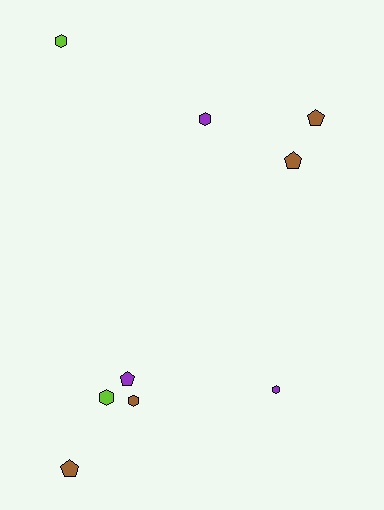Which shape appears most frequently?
Hexagon, with 5 objects.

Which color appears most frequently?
Brown, with 4 objects.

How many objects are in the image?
There are 9 objects.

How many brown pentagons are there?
There are 3 brown pentagons.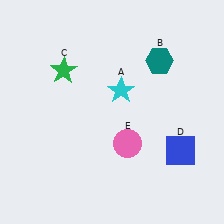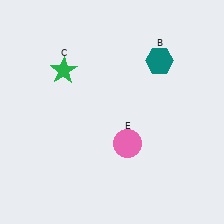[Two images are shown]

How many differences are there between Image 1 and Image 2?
There are 2 differences between the two images.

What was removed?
The cyan star (A), the blue square (D) were removed in Image 2.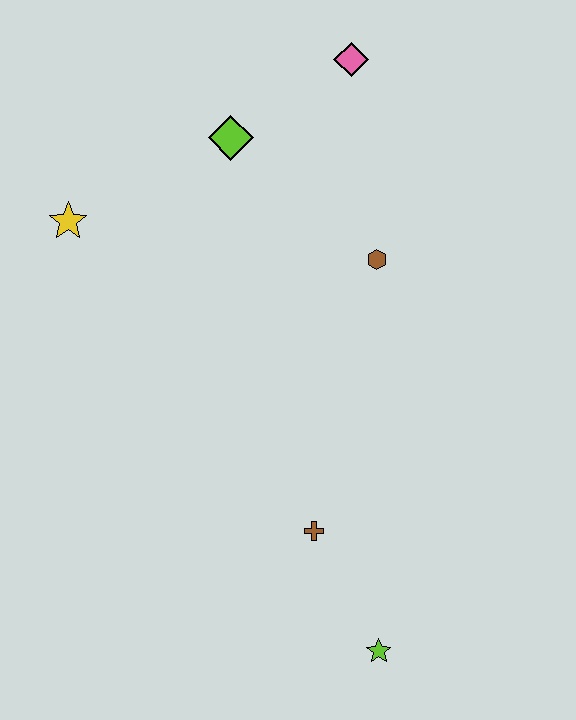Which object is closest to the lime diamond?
The pink diamond is closest to the lime diamond.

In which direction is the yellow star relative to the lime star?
The yellow star is above the lime star.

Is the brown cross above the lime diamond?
No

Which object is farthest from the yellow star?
The lime star is farthest from the yellow star.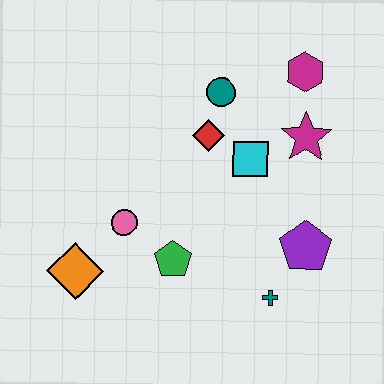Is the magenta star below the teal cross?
No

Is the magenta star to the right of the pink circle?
Yes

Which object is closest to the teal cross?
The purple pentagon is closest to the teal cross.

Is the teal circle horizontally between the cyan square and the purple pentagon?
No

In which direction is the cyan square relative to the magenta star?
The cyan square is to the left of the magenta star.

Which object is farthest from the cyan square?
The orange diamond is farthest from the cyan square.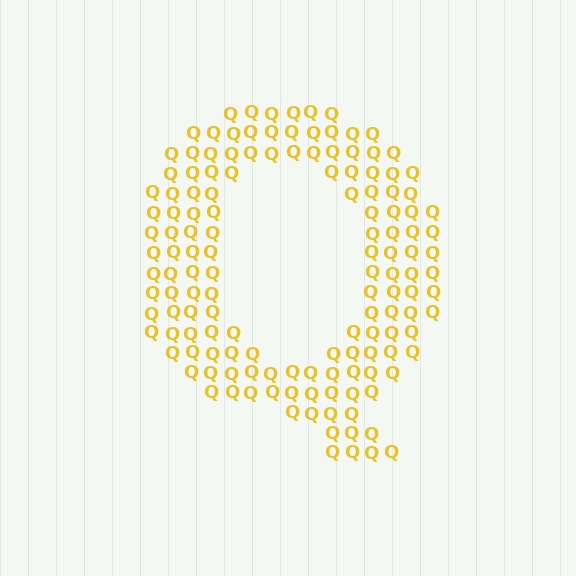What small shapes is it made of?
It is made of small letter Q's.